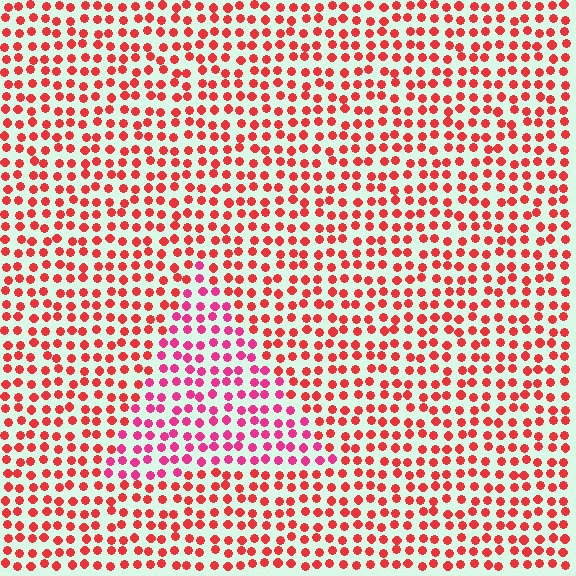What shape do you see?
I see a triangle.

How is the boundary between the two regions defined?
The boundary is defined purely by a slight shift in hue (about 28 degrees). Spacing, size, and orientation are identical on both sides.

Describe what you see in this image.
The image is filled with small red elements in a uniform arrangement. A triangle-shaped region is visible where the elements are tinted to a slightly different hue, forming a subtle color boundary.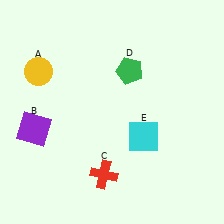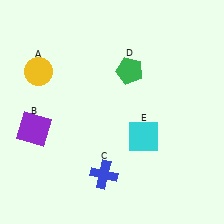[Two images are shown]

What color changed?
The cross (C) changed from red in Image 1 to blue in Image 2.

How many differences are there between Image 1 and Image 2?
There is 1 difference between the two images.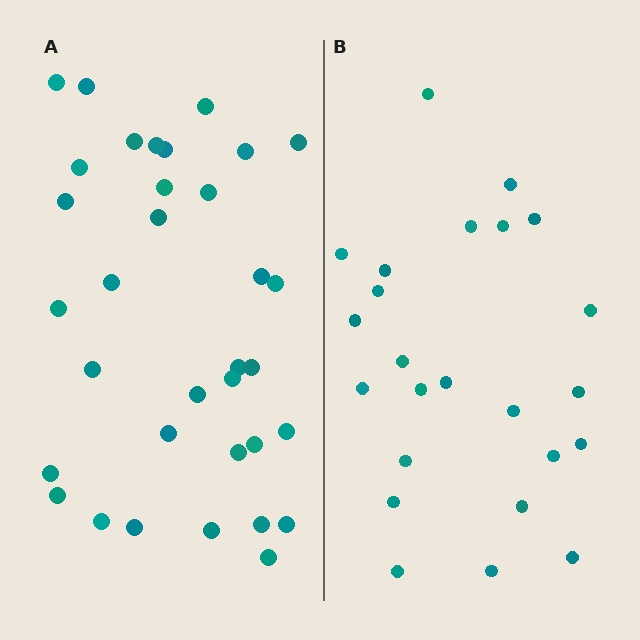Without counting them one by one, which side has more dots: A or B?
Region A (the left region) has more dots.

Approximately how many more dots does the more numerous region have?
Region A has roughly 10 or so more dots than region B.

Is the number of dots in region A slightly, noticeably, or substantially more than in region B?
Region A has noticeably more, but not dramatically so. The ratio is roughly 1.4 to 1.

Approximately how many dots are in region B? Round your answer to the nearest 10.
About 20 dots. (The exact count is 24, which rounds to 20.)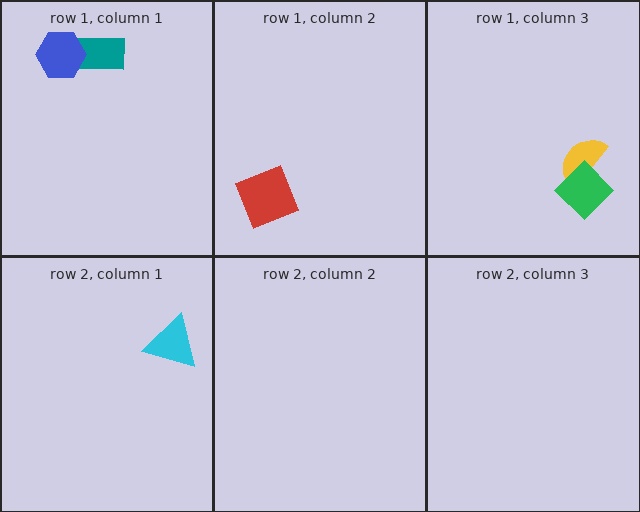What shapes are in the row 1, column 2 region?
The red square.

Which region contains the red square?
The row 1, column 2 region.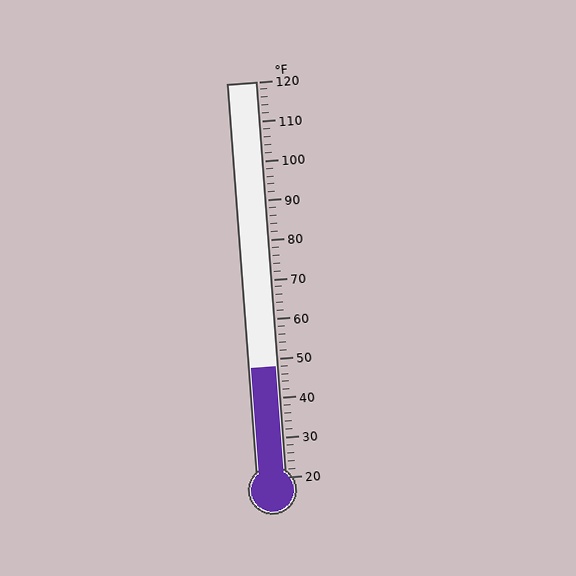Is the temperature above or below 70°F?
The temperature is below 70°F.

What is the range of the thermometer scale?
The thermometer scale ranges from 20°F to 120°F.